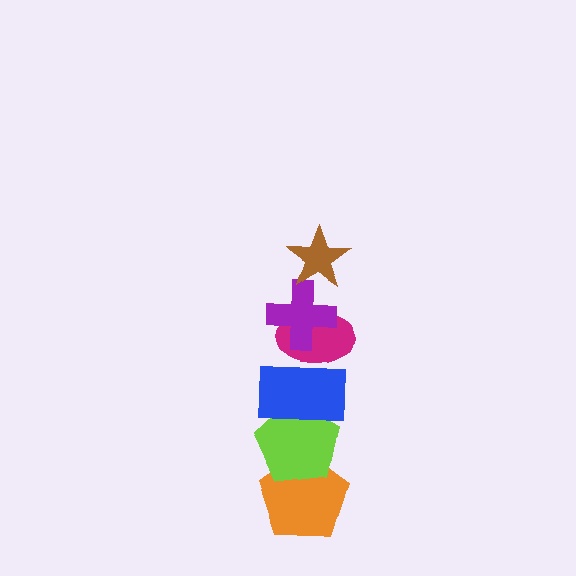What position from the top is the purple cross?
The purple cross is 2nd from the top.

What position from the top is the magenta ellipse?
The magenta ellipse is 3rd from the top.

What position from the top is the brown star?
The brown star is 1st from the top.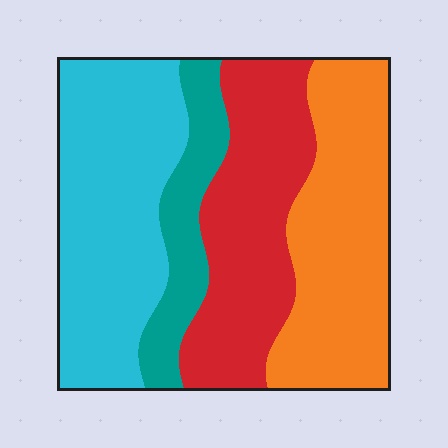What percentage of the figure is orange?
Orange takes up about one quarter (1/4) of the figure.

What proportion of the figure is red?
Red covers about 25% of the figure.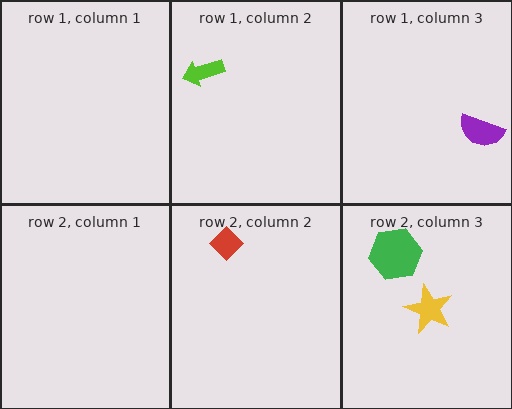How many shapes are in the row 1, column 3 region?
1.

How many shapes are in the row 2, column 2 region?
1.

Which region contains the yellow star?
The row 2, column 3 region.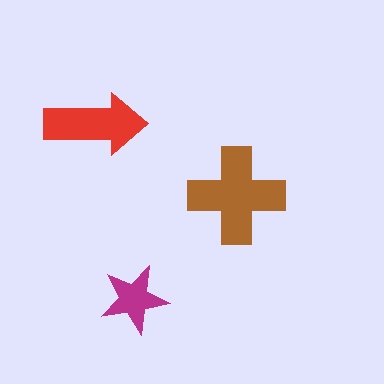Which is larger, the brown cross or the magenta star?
The brown cross.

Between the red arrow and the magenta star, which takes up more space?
The red arrow.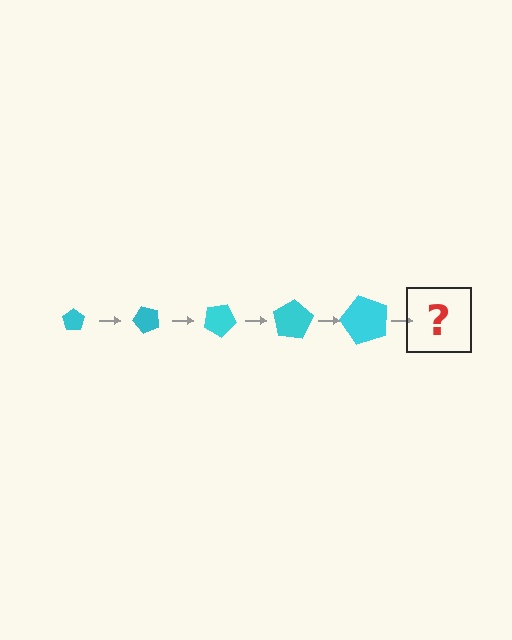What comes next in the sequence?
The next element should be a pentagon, larger than the previous one and rotated 250 degrees from the start.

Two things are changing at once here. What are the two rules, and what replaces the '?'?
The two rules are that the pentagon grows larger each step and it rotates 50 degrees each step. The '?' should be a pentagon, larger than the previous one and rotated 250 degrees from the start.